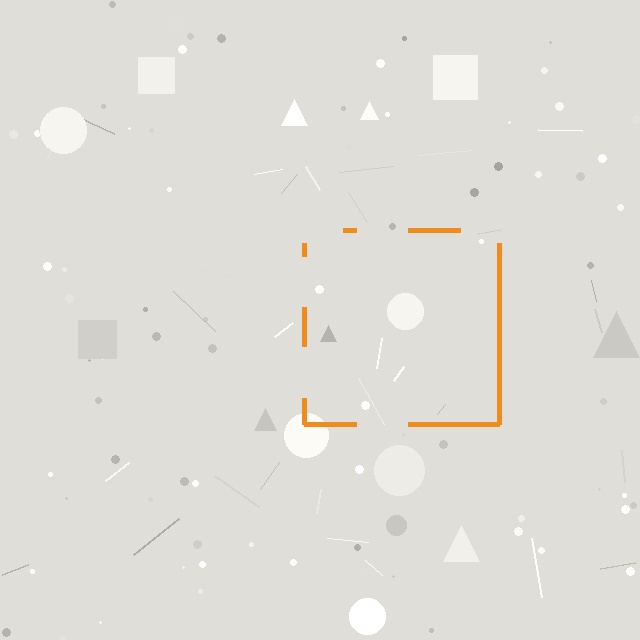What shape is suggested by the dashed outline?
The dashed outline suggests a square.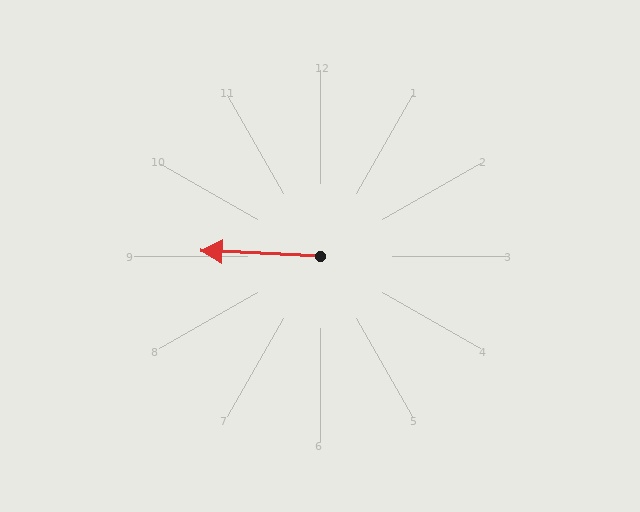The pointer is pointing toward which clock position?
Roughly 9 o'clock.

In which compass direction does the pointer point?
West.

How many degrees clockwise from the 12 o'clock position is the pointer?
Approximately 273 degrees.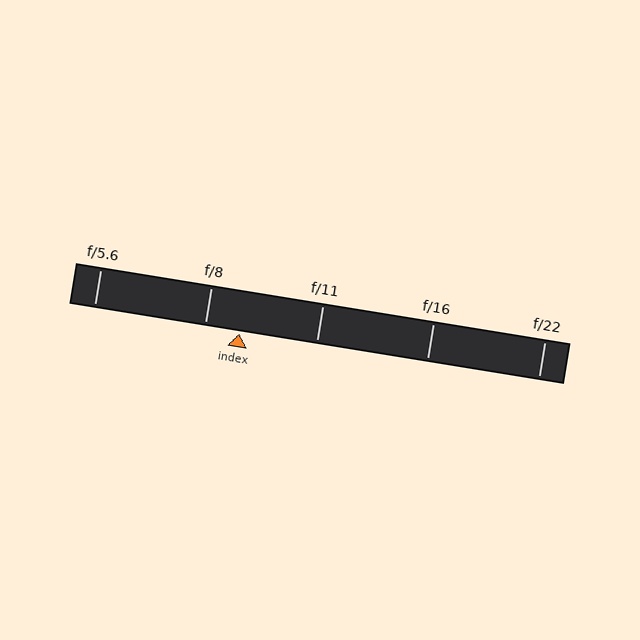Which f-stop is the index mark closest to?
The index mark is closest to f/8.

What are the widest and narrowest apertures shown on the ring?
The widest aperture shown is f/5.6 and the narrowest is f/22.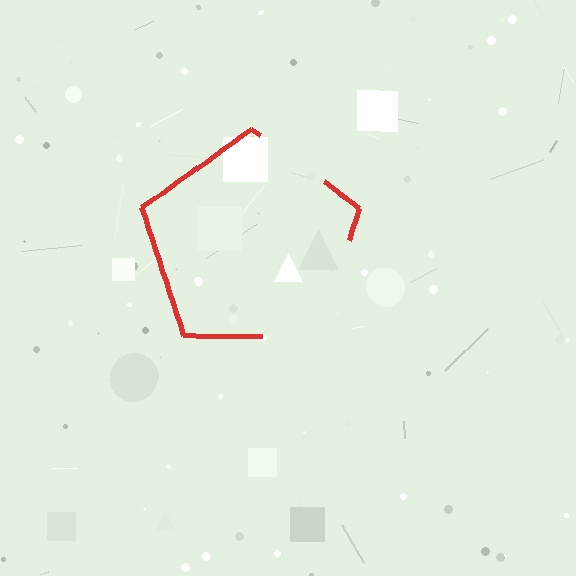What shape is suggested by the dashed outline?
The dashed outline suggests a pentagon.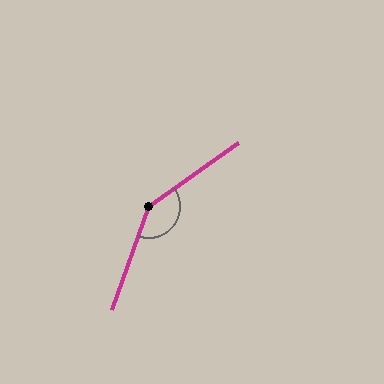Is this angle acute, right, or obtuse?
It is obtuse.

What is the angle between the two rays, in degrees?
Approximately 145 degrees.